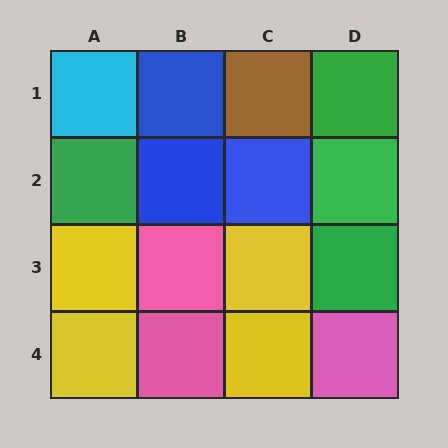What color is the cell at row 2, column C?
Blue.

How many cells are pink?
3 cells are pink.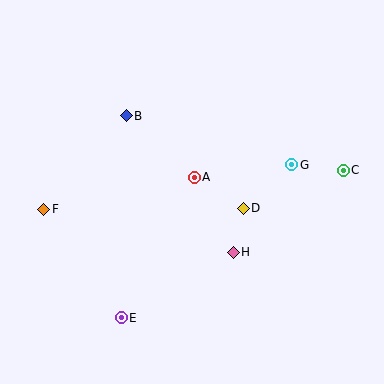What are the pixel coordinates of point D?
Point D is at (243, 208).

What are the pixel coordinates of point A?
Point A is at (194, 177).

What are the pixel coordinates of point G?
Point G is at (292, 165).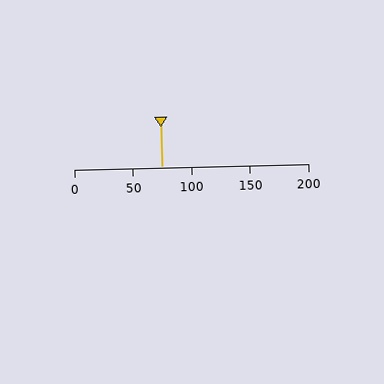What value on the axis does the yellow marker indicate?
The marker indicates approximately 75.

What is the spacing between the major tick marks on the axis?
The major ticks are spaced 50 apart.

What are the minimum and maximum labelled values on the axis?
The axis runs from 0 to 200.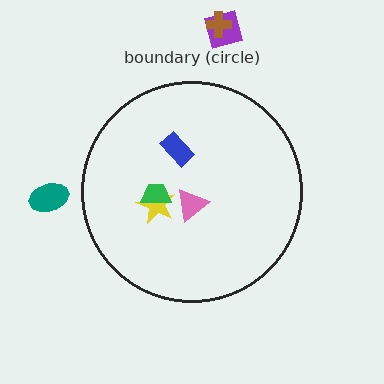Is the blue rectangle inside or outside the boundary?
Inside.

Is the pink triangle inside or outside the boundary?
Inside.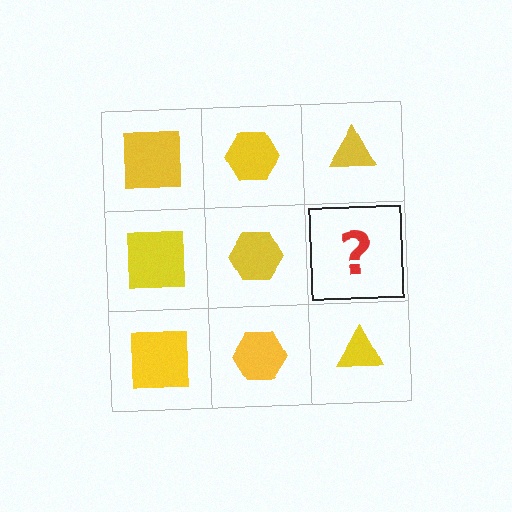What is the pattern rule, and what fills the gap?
The rule is that each column has a consistent shape. The gap should be filled with a yellow triangle.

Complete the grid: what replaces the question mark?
The question mark should be replaced with a yellow triangle.